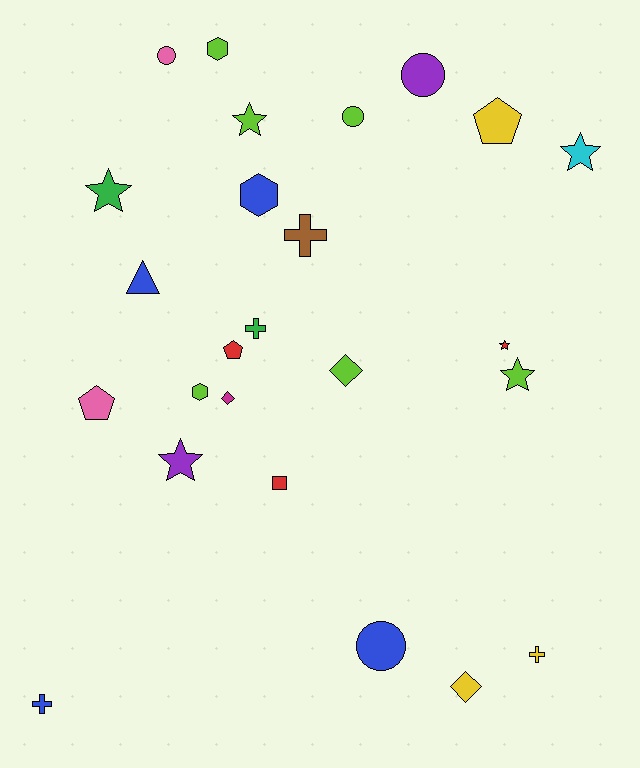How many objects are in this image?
There are 25 objects.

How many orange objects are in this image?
There are no orange objects.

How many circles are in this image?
There are 4 circles.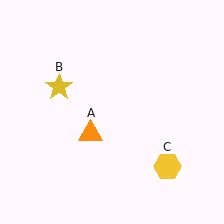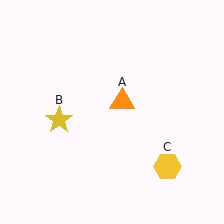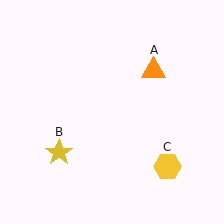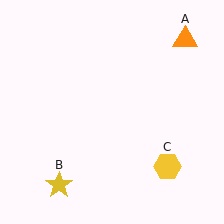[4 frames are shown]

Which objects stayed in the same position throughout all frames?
Yellow hexagon (object C) remained stationary.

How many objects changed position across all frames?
2 objects changed position: orange triangle (object A), yellow star (object B).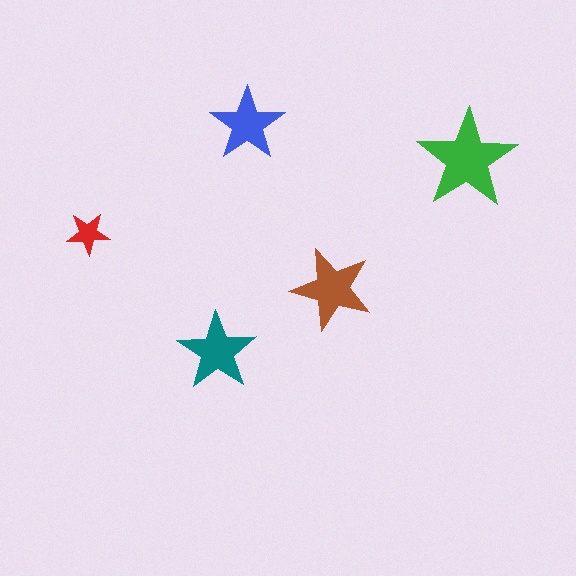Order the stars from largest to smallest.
the green one, the brown one, the teal one, the blue one, the red one.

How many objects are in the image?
There are 5 objects in the image.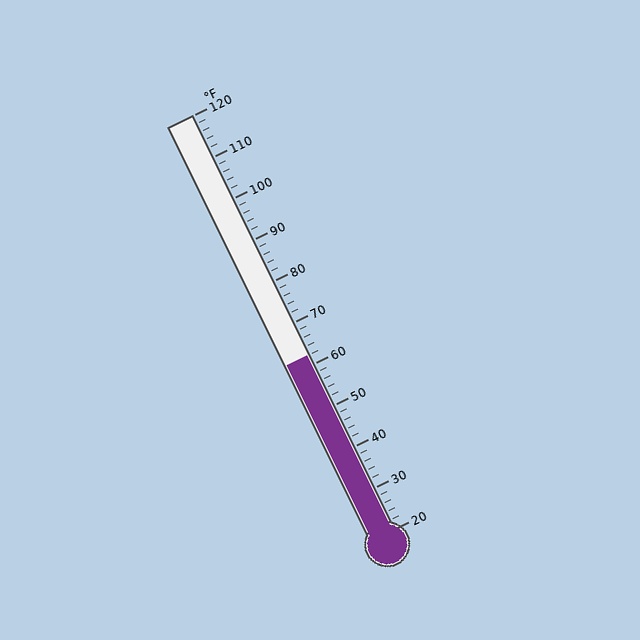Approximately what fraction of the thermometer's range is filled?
The thermometer is filled to approximately 40% of its range.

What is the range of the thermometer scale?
The thermometer scale ranges from 20°F to 120°F.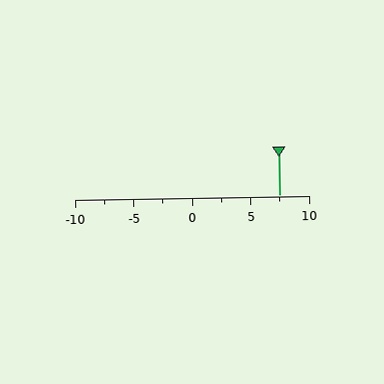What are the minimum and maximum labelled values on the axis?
The axis runs from -10 to 10.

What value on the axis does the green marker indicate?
The marker indicates approximately 7.5.